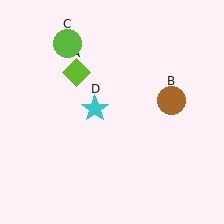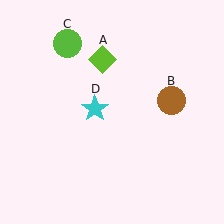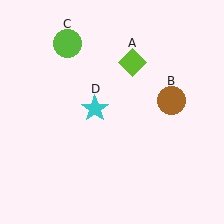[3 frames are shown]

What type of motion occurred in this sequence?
The lime diamond (object A) rotated clockwise around the center of the scene.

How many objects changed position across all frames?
1 object changed position: lime diamond (object A).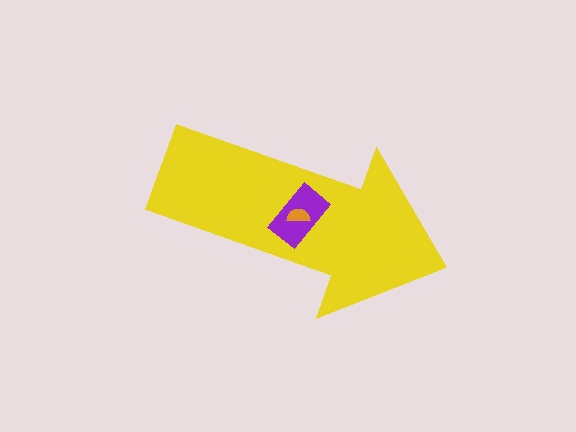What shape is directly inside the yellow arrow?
The purple rectangle.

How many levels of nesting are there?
3.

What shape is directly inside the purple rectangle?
The orange semicircle.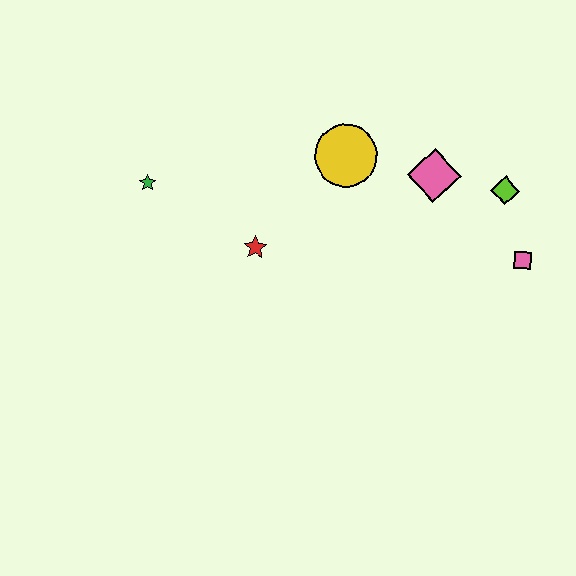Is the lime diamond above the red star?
Yes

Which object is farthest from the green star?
The pink square is farthest from the green star.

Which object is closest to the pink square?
The lime diamond is closest to the pink square.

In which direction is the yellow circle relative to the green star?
The yellow circle is to the right of the green star.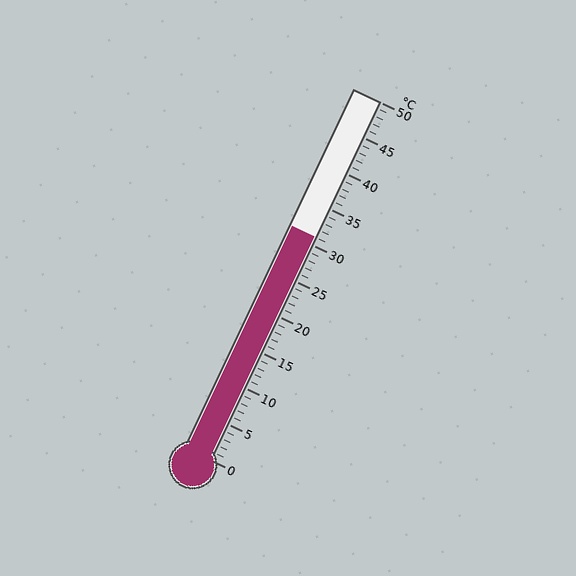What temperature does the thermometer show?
The thermometer shows approximately 31°C.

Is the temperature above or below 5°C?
The temperature is above 5°C.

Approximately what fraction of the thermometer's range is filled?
The thermometer is filled to approximately 60% of its range.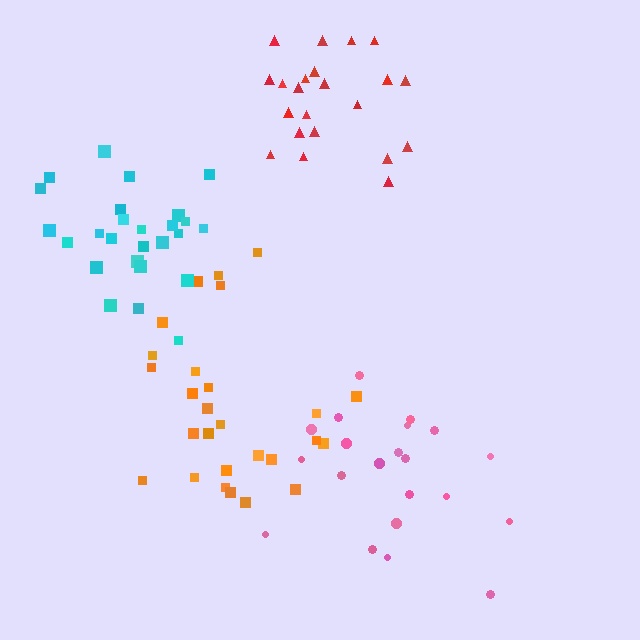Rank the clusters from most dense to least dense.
red, cyan, pink, orange.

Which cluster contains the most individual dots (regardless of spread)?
Orange (27).